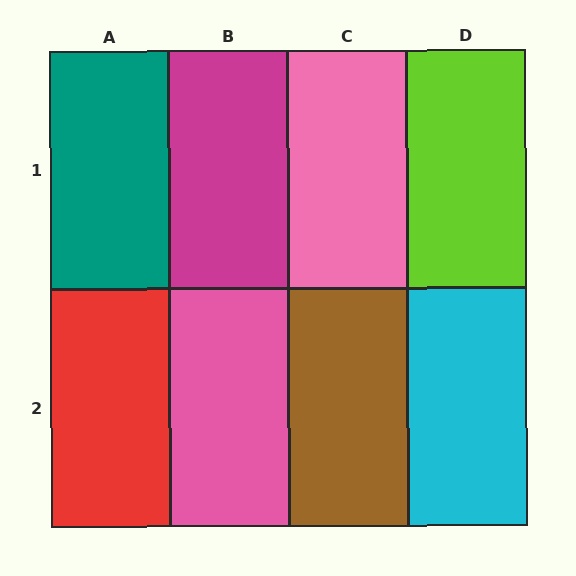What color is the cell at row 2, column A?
Red.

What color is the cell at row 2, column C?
Brown.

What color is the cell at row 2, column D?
Cyan.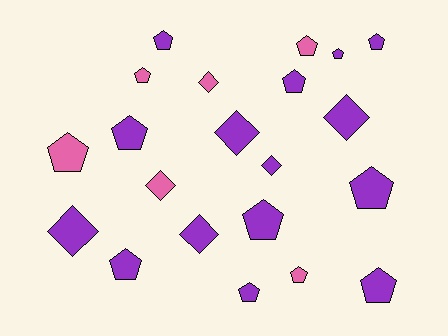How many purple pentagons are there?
There are 10 purple pentagons.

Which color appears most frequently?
Purple, with 15 objects.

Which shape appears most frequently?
Pentagon, with 14 objects.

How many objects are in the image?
There are 21 objects.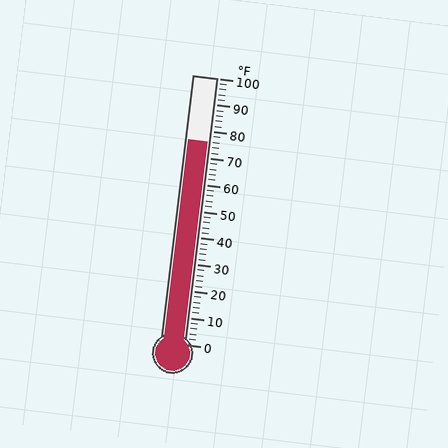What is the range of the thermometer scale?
The thermometer scale ranges from 0°F to 100°F.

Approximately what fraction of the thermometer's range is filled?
The thermometer is filled to approximately 75% of its range.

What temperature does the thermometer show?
The thermometer shows approximately 76°F.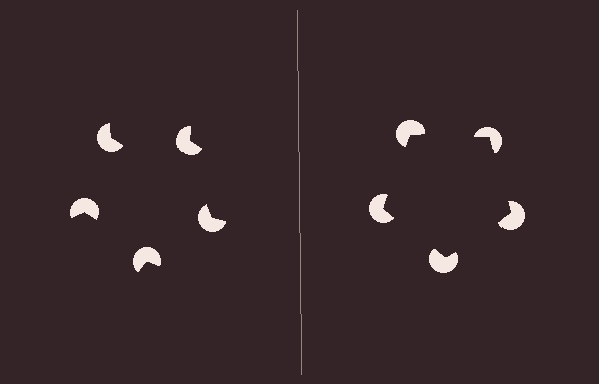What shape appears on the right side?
An illusory pentagon.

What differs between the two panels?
The pac-man discs are positioned identically on both sides; only the wedge orientations differ. On the right they align to a pentagon; on the left they are misaligned.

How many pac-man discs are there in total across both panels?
10 — 5 on each side.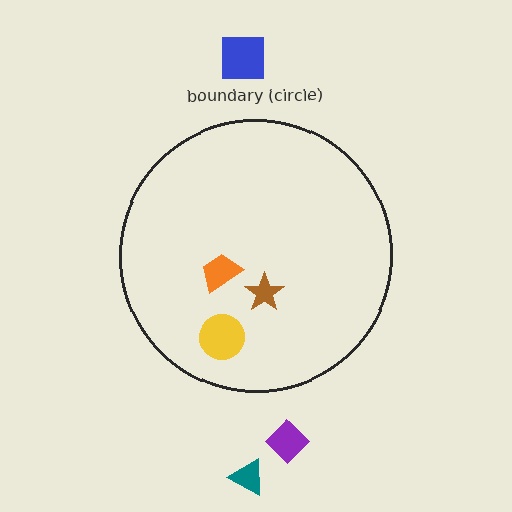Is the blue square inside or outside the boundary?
Outside.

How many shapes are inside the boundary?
3 inside, 3 outside.